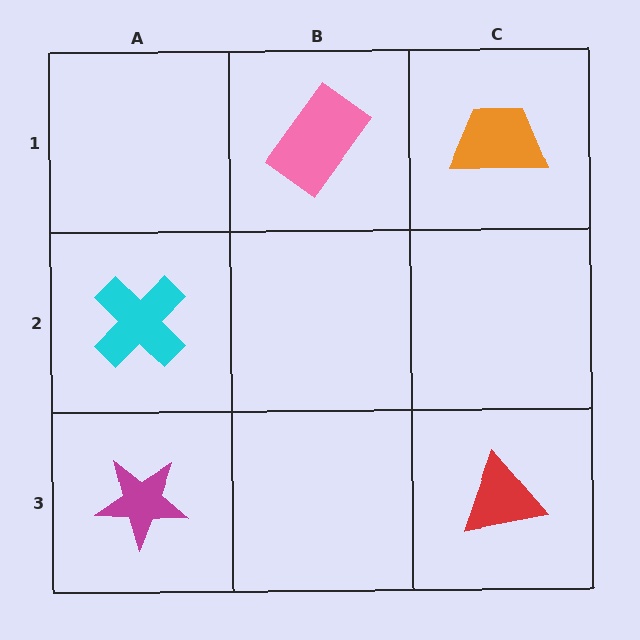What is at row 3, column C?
A red triangle.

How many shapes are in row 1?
2 shapes.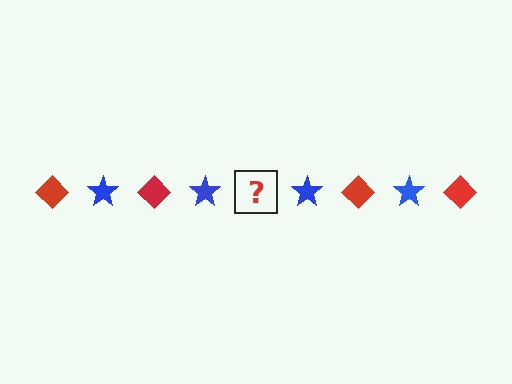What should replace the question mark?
The question mark should be replaced with a red diamond.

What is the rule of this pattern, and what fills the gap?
The rule is that the pattern alternates between red diamond and blue star. The gap should be filled with a red diamond.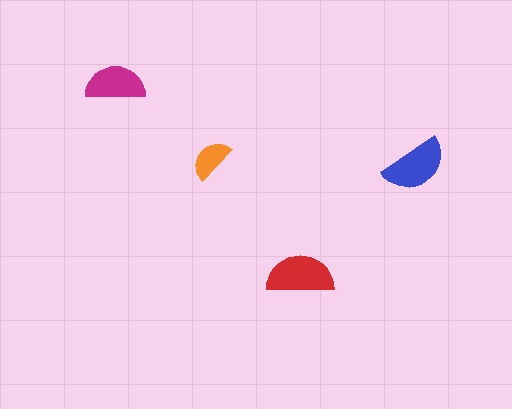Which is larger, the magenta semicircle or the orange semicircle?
The magenta one.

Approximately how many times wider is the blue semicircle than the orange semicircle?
About 1.5 times wider.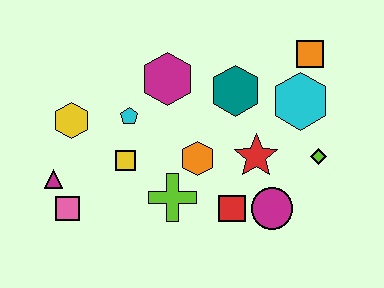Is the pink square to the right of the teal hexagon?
No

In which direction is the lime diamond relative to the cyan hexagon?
The lime diamond is below the cyan hexagon.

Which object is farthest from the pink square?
The orange square is farthest from the pink square.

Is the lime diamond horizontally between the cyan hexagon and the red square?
No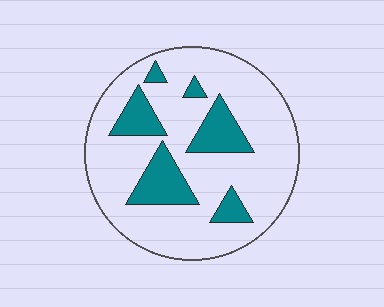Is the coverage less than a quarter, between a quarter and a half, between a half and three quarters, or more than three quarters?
Less than a quarter.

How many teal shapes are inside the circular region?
6.